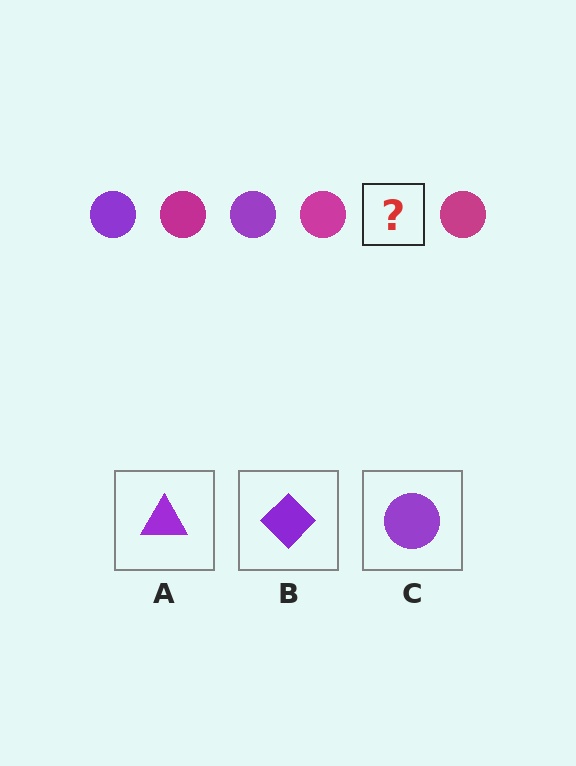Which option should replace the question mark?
Option C.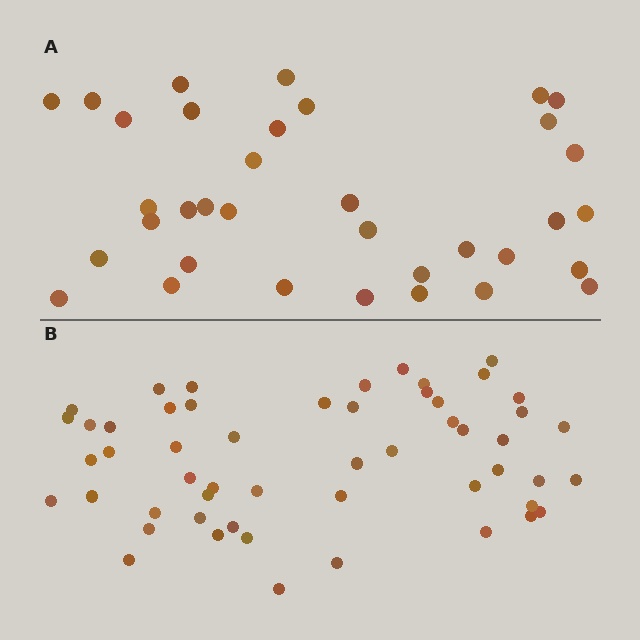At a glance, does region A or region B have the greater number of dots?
Region B (the bottom region) has more dots.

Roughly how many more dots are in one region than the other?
Region B has approximately 20 more dots than region A.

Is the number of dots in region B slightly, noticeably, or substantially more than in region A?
Region B has substantially more. The ratio is roughly 1.5 to 1.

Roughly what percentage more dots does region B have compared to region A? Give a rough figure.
About 50% more.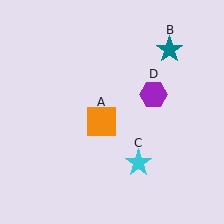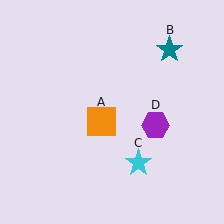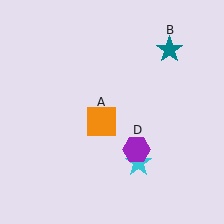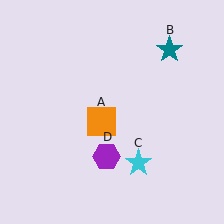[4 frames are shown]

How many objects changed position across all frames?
1 object changed position: purple hexagon (object D).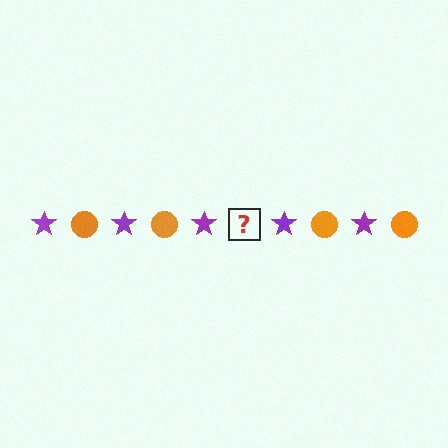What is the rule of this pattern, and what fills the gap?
The rule is that the pattern alternates between purple star and orange circle. The gap should be filled with an orange circle.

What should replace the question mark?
The question mark should be replaced with an orange circle.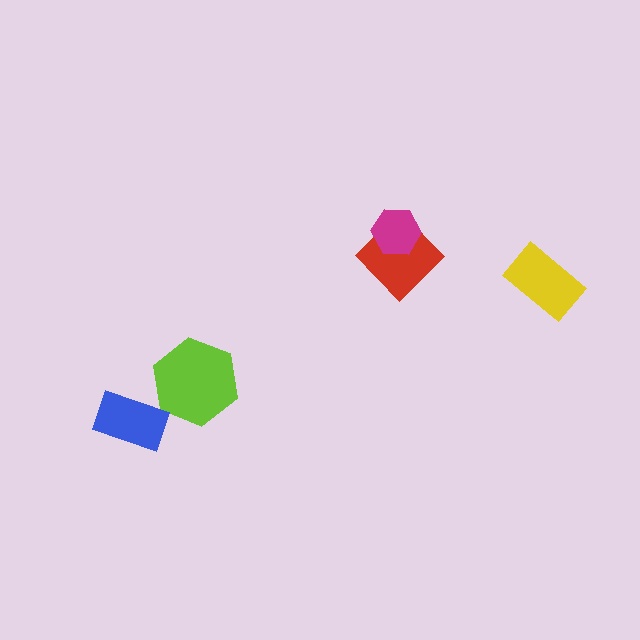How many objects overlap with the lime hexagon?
0 objects overlap with the lime hexagon.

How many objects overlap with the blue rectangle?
0 objects overlap with the blue rectangle.